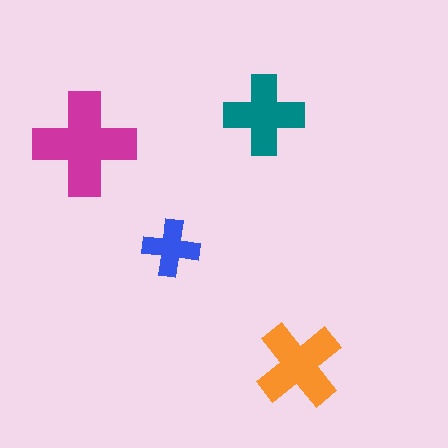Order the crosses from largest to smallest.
the magenta one, the orange one, the teal one, the blue one.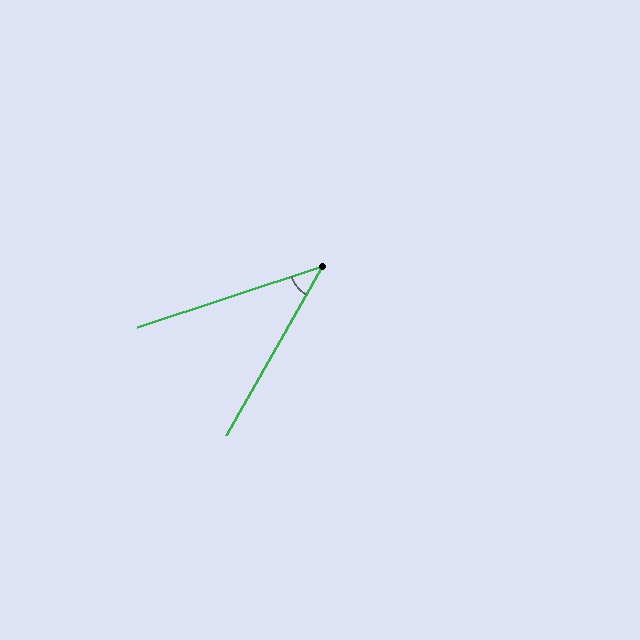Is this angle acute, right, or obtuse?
It is acute.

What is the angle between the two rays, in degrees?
Approximately 42 degrees.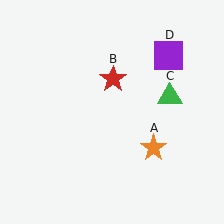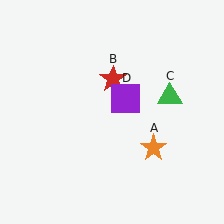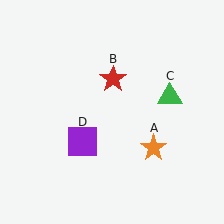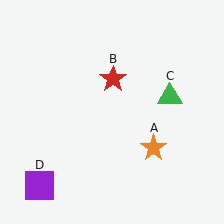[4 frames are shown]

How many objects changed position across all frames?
1 object changed position: purple square (object D).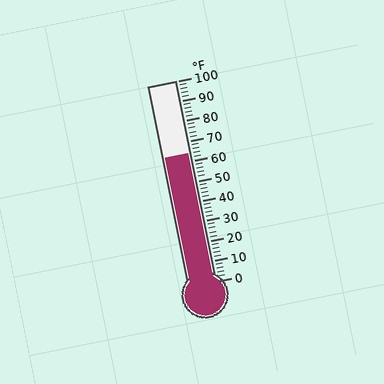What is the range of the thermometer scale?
The thermometer scale ranges from 0°F to 100°F.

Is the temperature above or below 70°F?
The temperature is below 70°F.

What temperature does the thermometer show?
The thermometer shows approximately 64°F.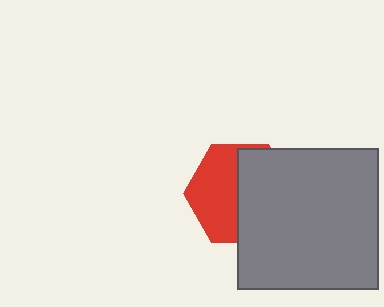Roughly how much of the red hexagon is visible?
About half of it is visible (roughly 49%).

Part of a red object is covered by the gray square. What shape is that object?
It is a hexagon.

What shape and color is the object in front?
The object in front is a gray square.